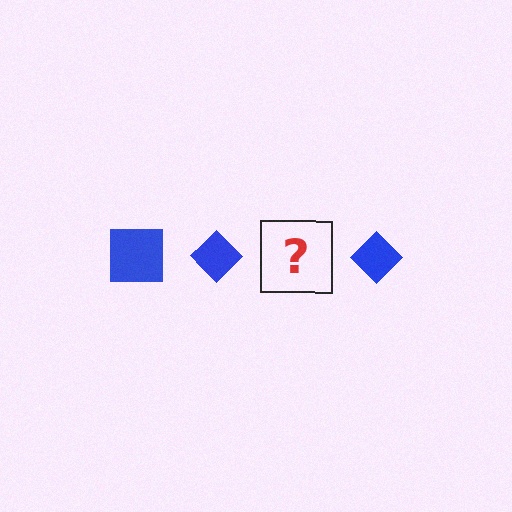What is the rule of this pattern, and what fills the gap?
The rule is that the pattern cycles through square, diamond shapes in blue. The gap should be filled with a blue square.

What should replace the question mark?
The question mark should be replaced with a blue square.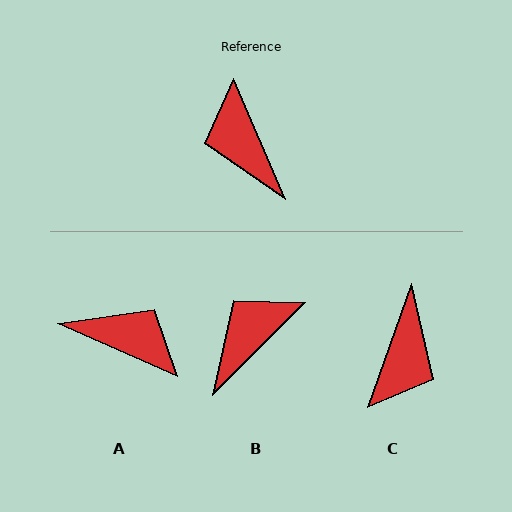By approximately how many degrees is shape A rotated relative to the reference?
Approximately 137 degrees clockwise.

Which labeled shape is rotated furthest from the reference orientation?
A, about 137 degrees away.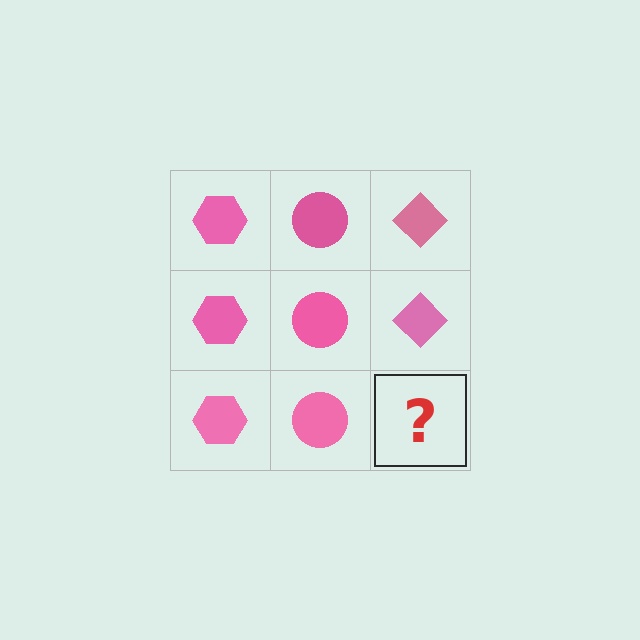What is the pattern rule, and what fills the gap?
The rule is that each column has a consistent shape. The gap should be filled with a pink diamond.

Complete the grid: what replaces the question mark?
The question mark should be replaced with a pink diamond.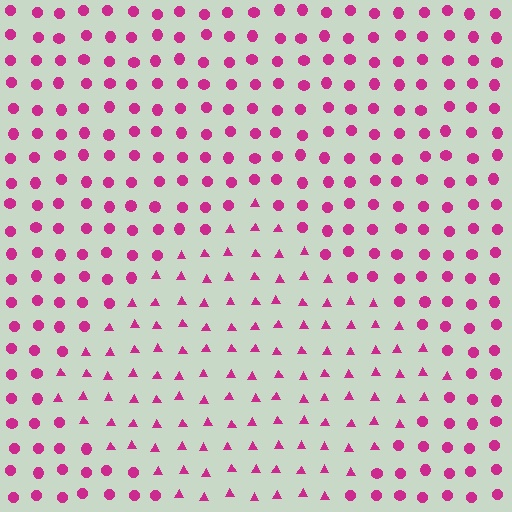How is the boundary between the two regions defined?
The boundary is defined by a change in element shape: triangles inside vs. circles outside. All elements share the same color and spacing.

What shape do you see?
I see a diamond.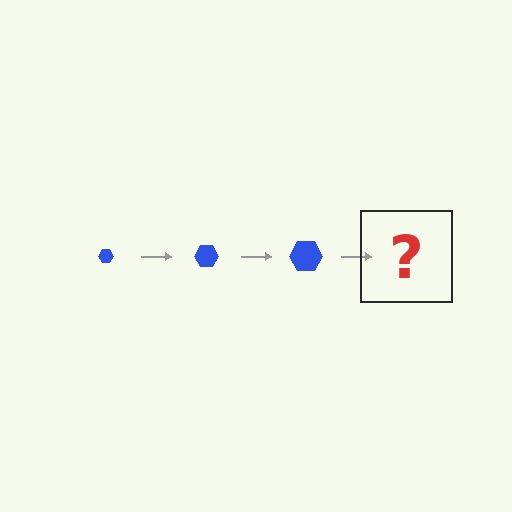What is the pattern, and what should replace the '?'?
The pattern is that the hexagon gets progressively larger each step. The '?' should be a blue hexagon, larger than the previous one.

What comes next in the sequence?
The next element should be a blue hexagon, larger than the previous one.